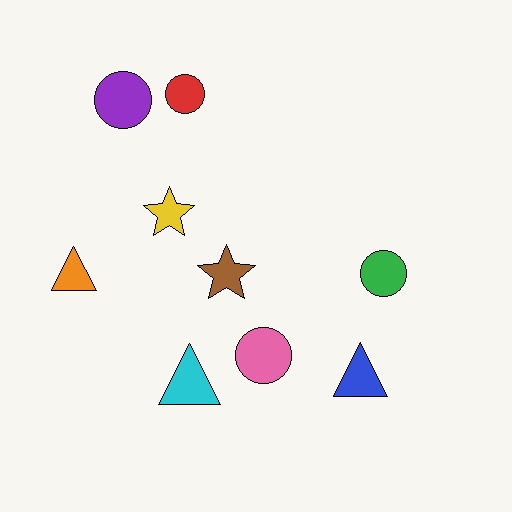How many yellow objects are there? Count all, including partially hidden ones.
There is 1 yellow object.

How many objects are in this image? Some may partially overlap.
There are 9 objects.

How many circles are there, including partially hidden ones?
There are 4 circles.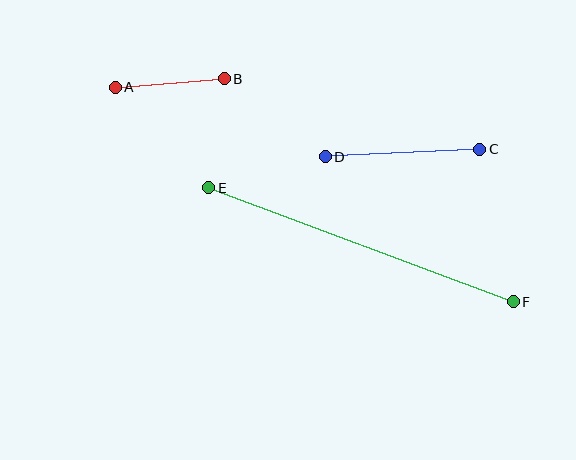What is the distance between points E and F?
The distance is approximately 325 pixels.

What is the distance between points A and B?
The distance is approximately 110 pixels.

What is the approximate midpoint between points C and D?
The midpoint is at approximately (402, 153) pixels.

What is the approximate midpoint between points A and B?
The midpoint is at approximately (170, 83) pixels.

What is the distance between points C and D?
The distance is approximately 155 pixels.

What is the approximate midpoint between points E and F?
The midpoint is at approximately (361, 245) pixels.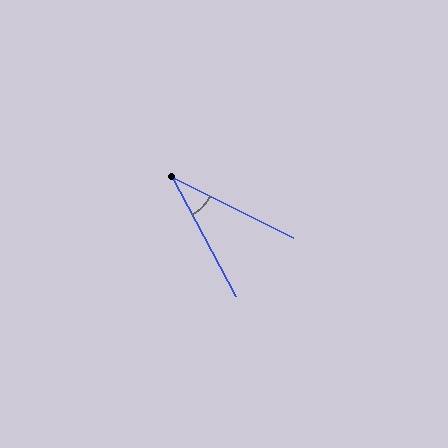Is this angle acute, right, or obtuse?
It is acute.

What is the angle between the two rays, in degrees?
Approximately 35 degrees.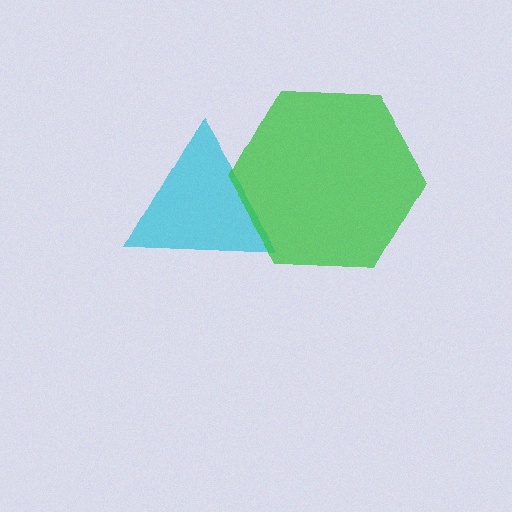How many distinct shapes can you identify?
There are 2 distinct shapes: a cyan triangle, a green hexagon.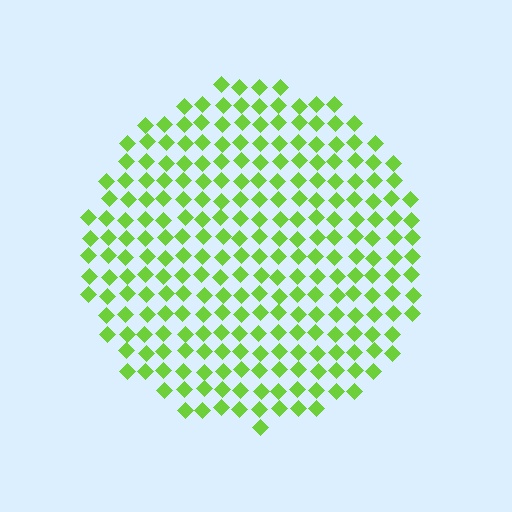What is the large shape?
The large shape is a circle.